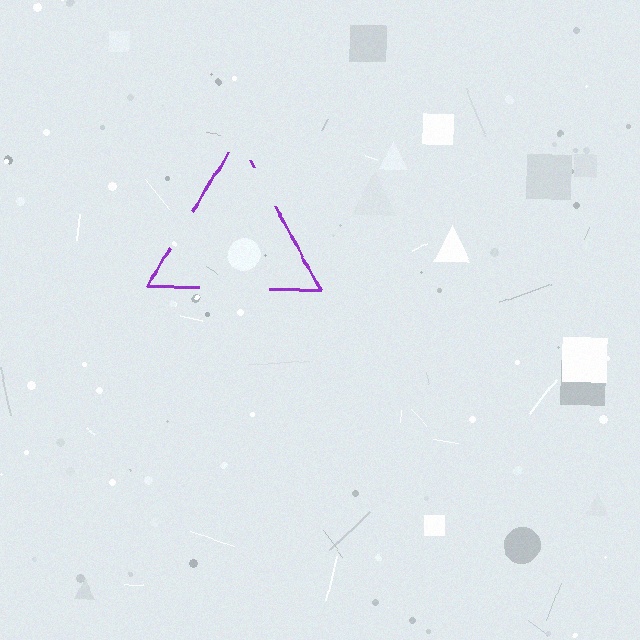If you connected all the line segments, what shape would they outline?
They would outline a triangle.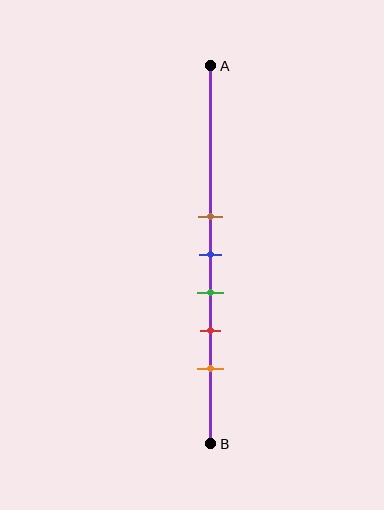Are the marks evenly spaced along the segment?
Yes, the marks are approximately evenly spaced.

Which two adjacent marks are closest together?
The brown and blue marks are the closest adjacent pair.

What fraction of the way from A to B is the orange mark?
The orange mark is approximately 80% (0.8) of the way from A to B.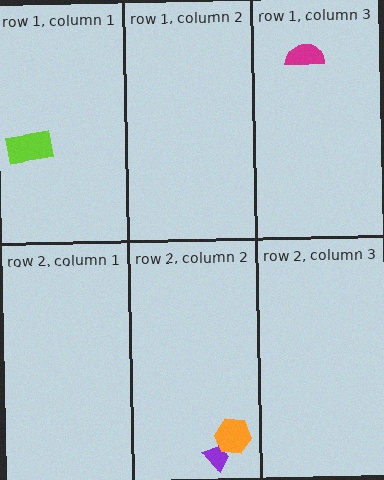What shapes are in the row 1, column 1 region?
The lime rectangle.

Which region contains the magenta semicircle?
The row 1, column 3 region.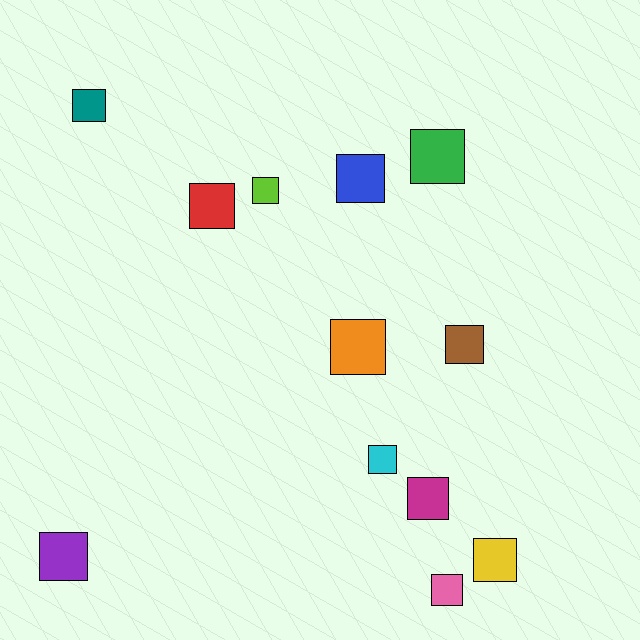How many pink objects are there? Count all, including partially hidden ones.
There is 1 pink object.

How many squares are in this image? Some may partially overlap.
There are 12 squares.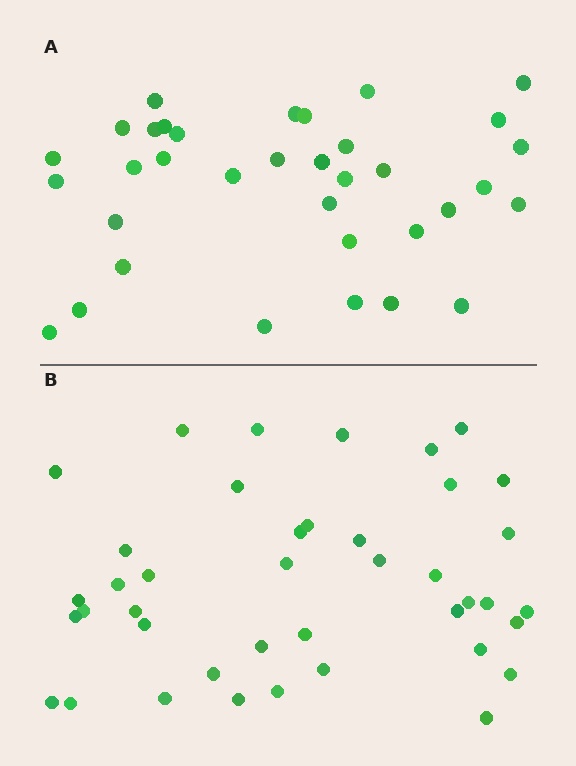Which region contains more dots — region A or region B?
Region B (the bottom region) has more dots.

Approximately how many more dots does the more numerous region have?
Region B has about 6 more dots than region A.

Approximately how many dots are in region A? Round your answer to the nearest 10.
About 40 dots. (The exact count is 35, which rounds to 40.)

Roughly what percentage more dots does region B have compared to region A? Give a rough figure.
About 15% more.